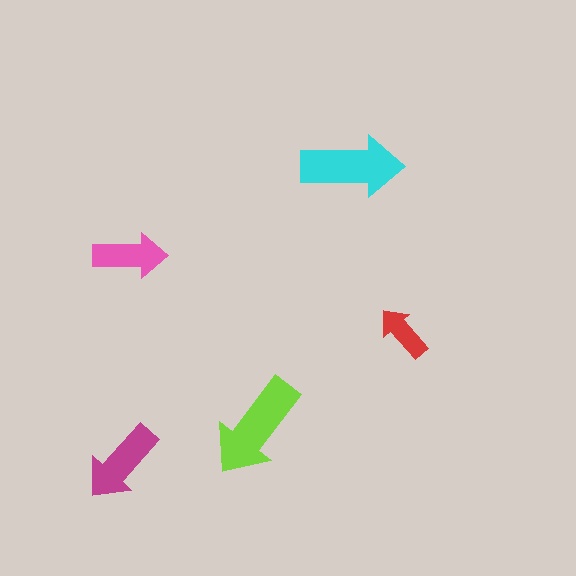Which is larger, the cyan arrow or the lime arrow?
The lime one.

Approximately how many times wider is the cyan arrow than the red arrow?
About 2 times wider.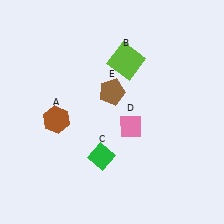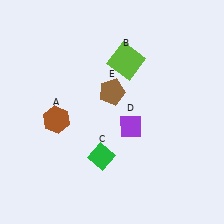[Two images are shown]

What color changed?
The diamond (D) changed from pink in Image 1 to purple in Image 2.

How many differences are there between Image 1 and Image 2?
There is 1 difference between the two images.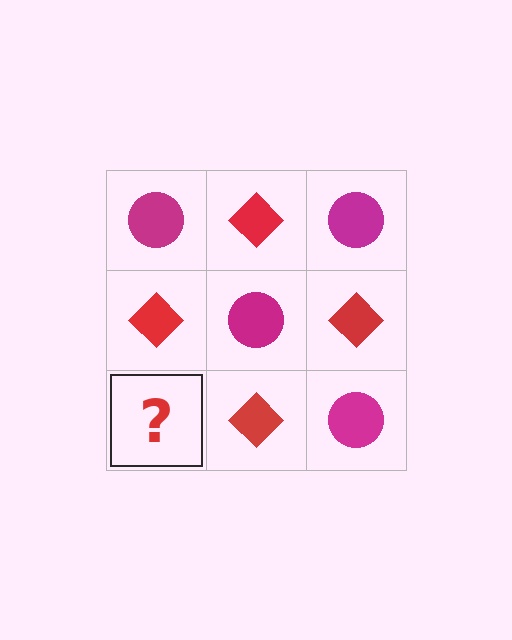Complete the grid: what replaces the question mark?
The question mark should be replaced with a magenta circle.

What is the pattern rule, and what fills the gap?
The rule is that it alternates magenta circle and red diamond in a checkerboard pattern. The gap should be filled with a magenta circle.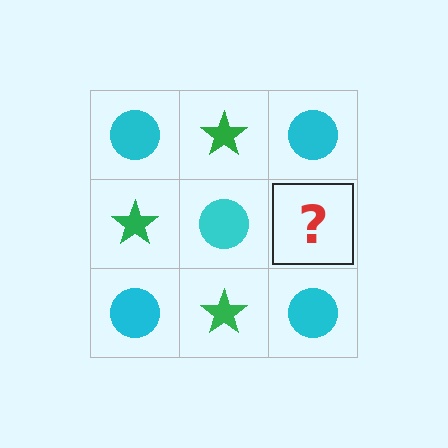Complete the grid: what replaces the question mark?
The question mark should be replaced with a green star.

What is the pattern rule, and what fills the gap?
The rule is that it alternates cyan circle and green star in a checkerboard pattern. The gap should be filled with a green star.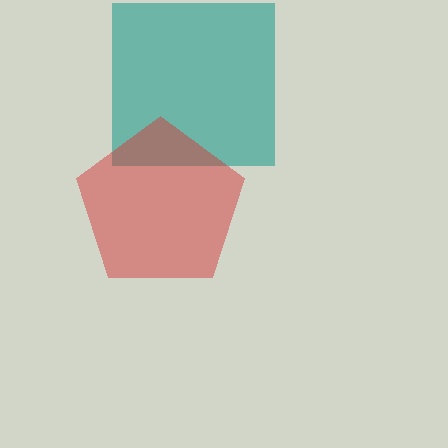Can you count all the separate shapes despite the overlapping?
Yes, there are 2 separate shapes.